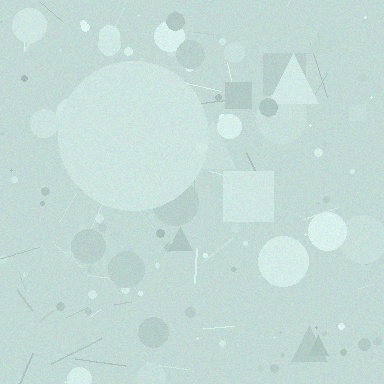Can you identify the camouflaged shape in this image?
The camouflaged shape is a circle.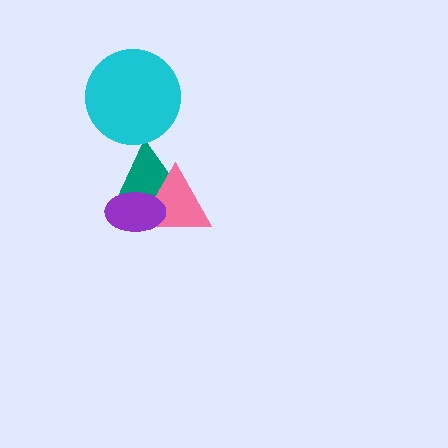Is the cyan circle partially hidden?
No, no other shape covers it.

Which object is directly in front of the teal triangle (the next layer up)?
The pink triangle is directly in front of the teal triangle.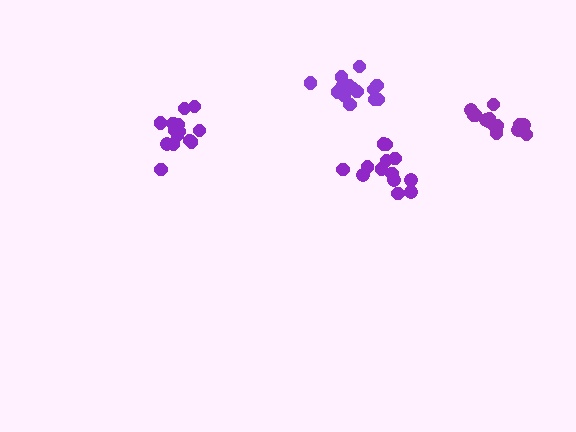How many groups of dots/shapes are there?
There are 4 groups.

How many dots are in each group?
Group 1: 14 dots, Group 2: 13 dots, Group 3: 16 dots, Group 4: 15 dots (58 total).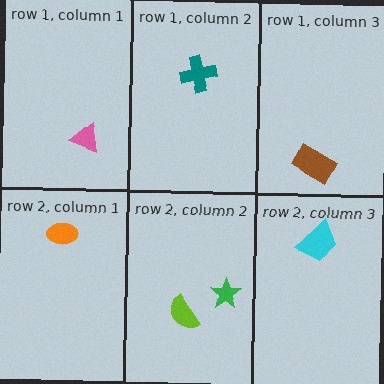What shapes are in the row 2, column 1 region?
The orange ellipse.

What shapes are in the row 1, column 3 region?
The brown rectangle.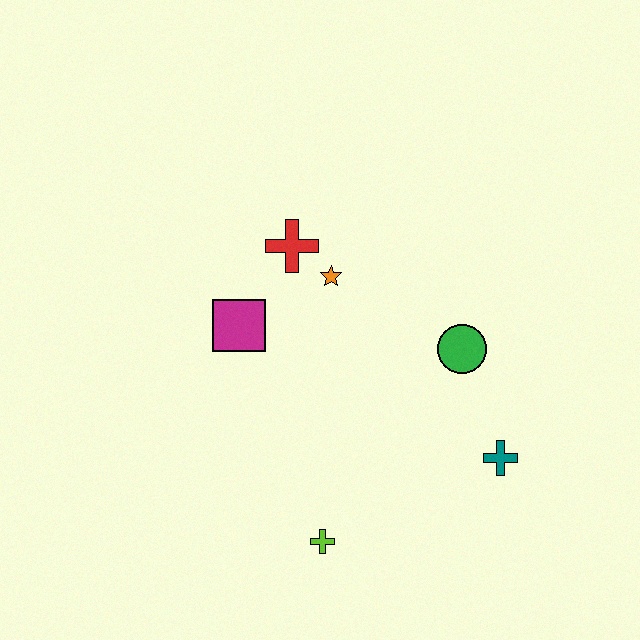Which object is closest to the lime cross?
The teal cross is closest to the lime cross.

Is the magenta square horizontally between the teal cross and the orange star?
No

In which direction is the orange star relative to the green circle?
The orange star is to the left of the green circle.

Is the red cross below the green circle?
No